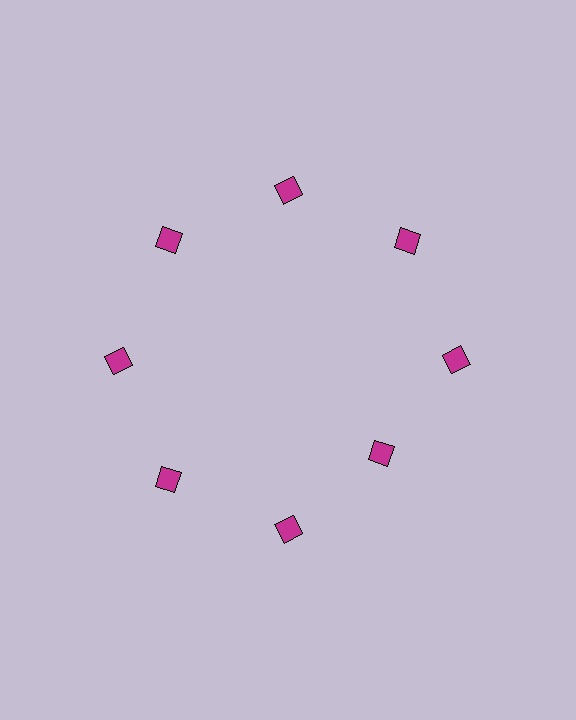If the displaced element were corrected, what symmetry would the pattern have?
It would have 8-fold rotational symmetry — the pattern would map onto itself every 45 degrees.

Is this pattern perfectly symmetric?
No. The 8 magenta squares are arranged in a ring, but one element near the 4 o'clock position is pulled inward toward the center, breaking the 8-fold rotational symmetry.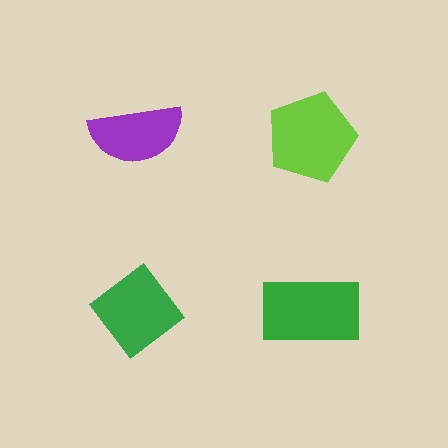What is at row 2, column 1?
A green diamond.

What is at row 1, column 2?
A lime pentagon.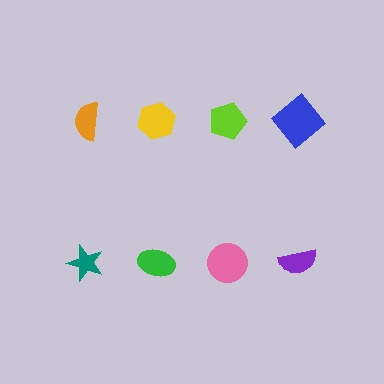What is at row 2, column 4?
A purple semicircle.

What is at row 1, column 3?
A lime pentagon.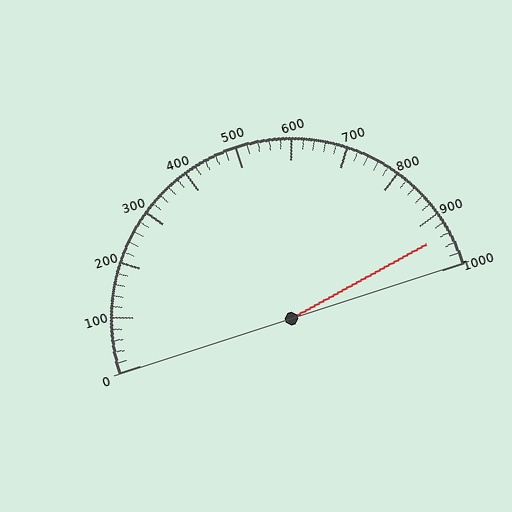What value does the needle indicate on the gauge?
The needle indicates approximately 940.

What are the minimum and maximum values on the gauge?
The gauge ranges from 0 to 1000.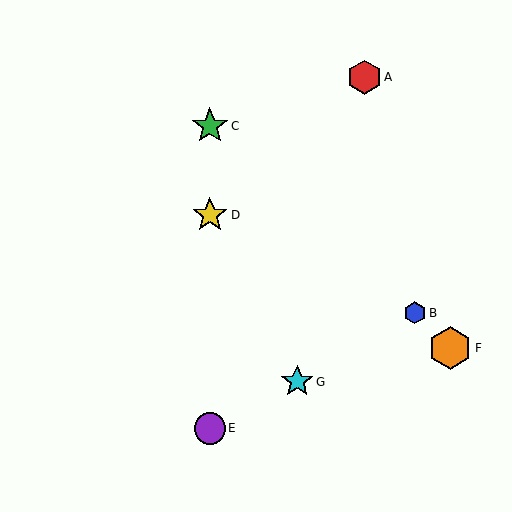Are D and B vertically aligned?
No, D is at x≈210 and B is at x≈415.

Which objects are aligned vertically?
Objects C, D, E are aligned vertically.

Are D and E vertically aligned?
Yes, both are at x≈210.